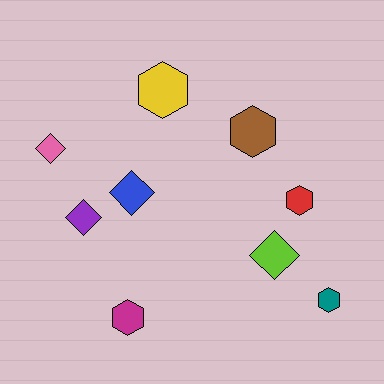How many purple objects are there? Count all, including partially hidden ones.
There is 1 purple object.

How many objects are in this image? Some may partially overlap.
There are 9 objects.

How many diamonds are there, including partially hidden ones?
There are 4 diamonds.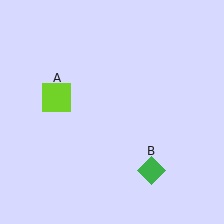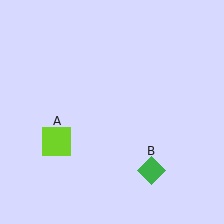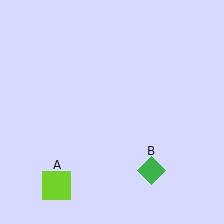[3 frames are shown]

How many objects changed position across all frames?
1 object changed position: lime square (object A).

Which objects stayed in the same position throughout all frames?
Green diamond (object B) remained stationary.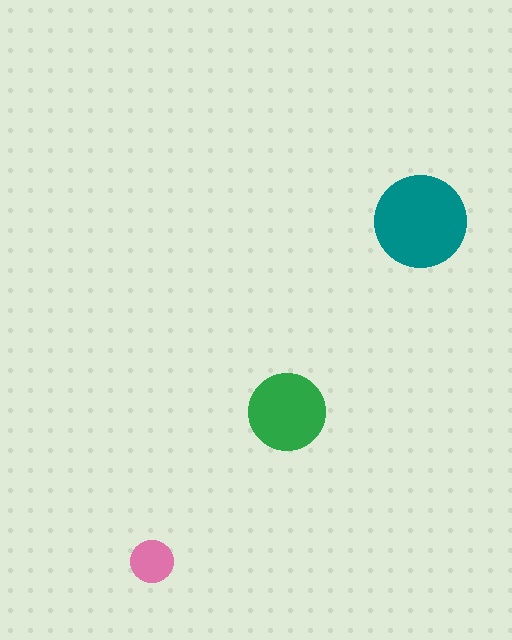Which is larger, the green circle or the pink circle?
The green one.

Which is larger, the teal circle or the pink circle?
The teal one.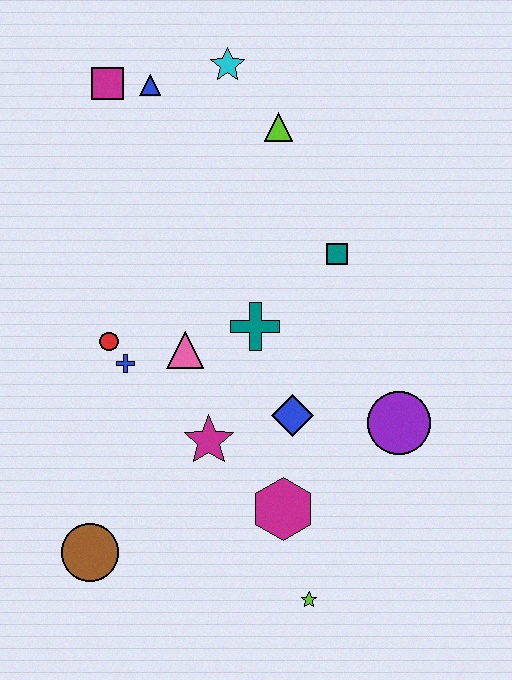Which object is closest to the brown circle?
The magenta star is closest to the brown circle.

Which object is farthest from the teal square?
The brown circle is farthest from the teal square.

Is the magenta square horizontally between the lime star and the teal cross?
No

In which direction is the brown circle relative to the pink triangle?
The brown circle is below the pink triangle.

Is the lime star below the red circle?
Yes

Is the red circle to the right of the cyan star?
No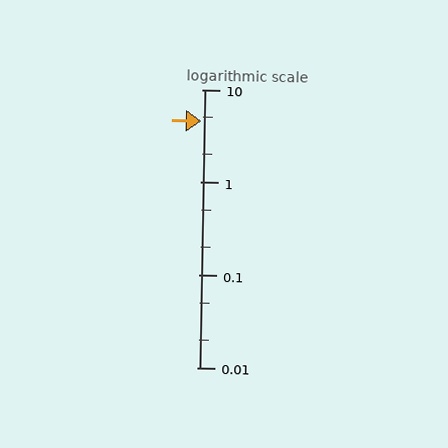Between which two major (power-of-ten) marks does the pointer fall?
The pointer is between 1 and 10.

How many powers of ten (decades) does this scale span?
The scale spans 3 decades, from 0.01 to 10.